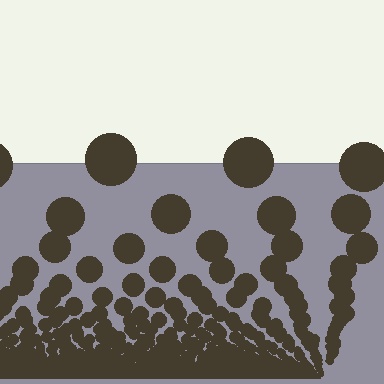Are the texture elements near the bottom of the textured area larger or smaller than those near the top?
Smaller. The gradient is inverted — elements near the bottom are smaller and denser.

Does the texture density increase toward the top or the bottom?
Density increases toward the bottom.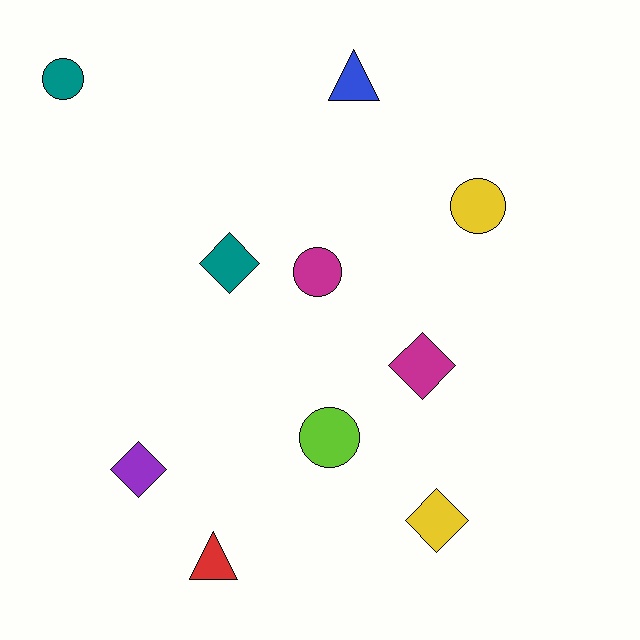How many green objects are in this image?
There are no green objects.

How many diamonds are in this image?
There are 4 diamonds.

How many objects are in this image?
There are 10 objects.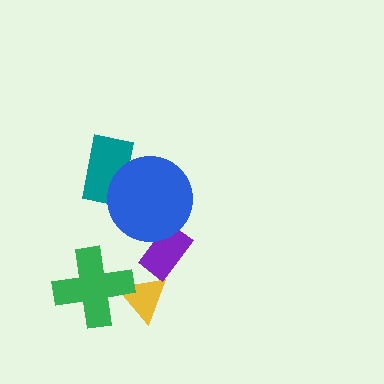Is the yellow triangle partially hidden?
Yes, it is partially covered by another shape.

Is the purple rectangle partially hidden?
Yes, it is partially covered by another shape.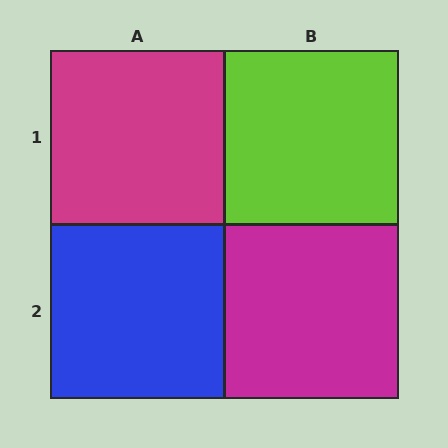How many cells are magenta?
2 cells are magenta.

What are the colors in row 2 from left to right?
Blue, magenta.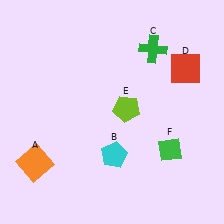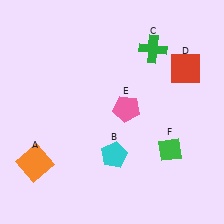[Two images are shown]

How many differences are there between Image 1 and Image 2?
There is 1 difference between the two images.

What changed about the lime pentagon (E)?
In Image 1, E is lime. In Image 2, it changed to pink.